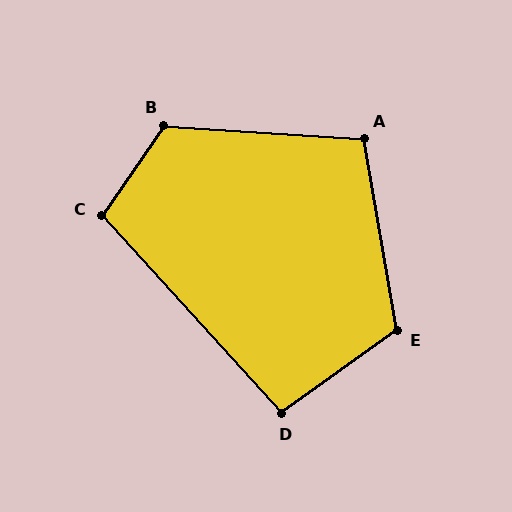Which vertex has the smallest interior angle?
D, at approximately 97 degrees.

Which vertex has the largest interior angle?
B, at approximately 121 degrees.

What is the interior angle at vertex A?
Approximately 103 degrees (obtuse).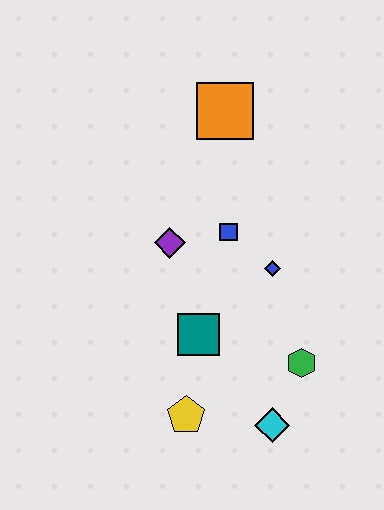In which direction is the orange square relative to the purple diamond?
The orange square is above the purple diamond.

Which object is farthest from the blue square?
The cyan diamond is farthest from the blue square.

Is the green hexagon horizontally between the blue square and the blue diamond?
No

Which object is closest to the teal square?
The yellow pentagon is closest to the teal square.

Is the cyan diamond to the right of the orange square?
Yes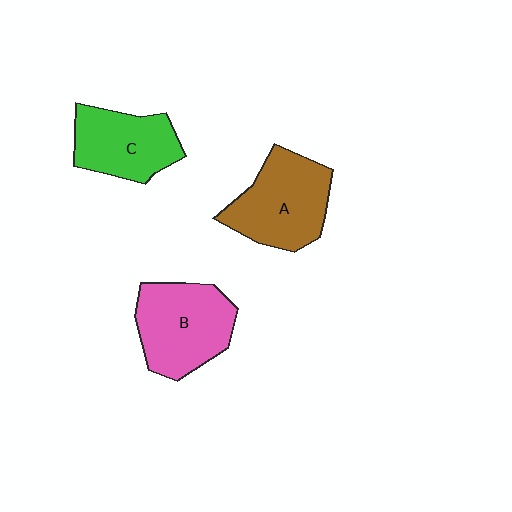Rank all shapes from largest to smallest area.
From largest to smallest: A (brown), B (pink), C (green).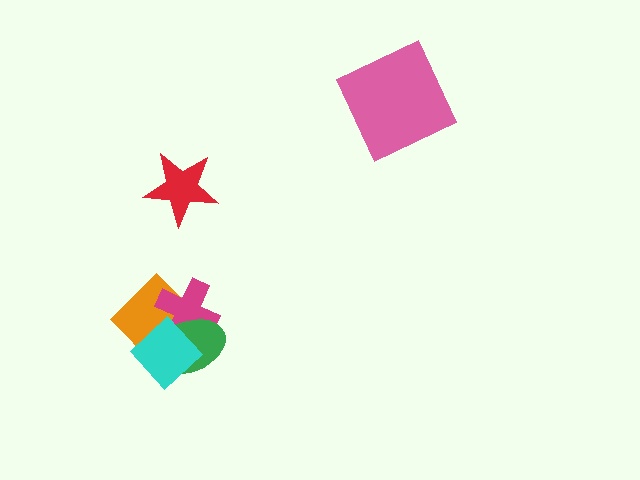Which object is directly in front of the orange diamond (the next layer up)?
The magenta cross is directly in front of the orange diamond.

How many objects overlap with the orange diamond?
3 objects overlap with the orange diamond.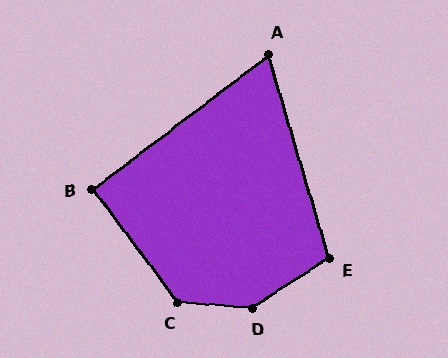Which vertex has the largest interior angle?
D, at approximately 143 degrees.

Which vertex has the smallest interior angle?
A, at approximately 69 degrees.